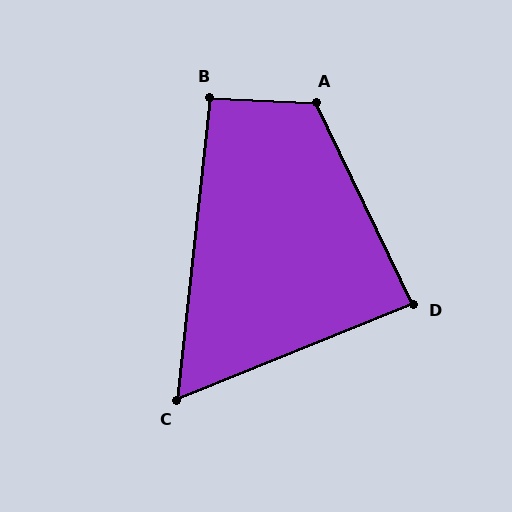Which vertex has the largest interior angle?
A, at approximately 118 degrees.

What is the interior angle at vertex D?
Approximately 86 degrees (approximately right).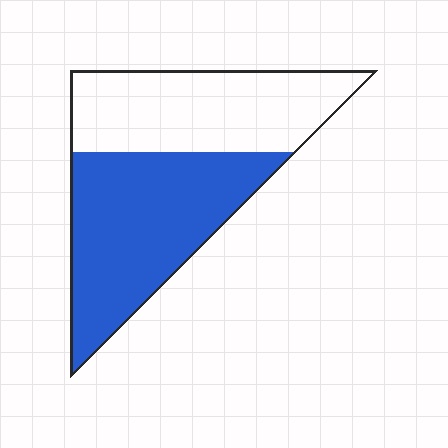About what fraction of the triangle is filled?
About one half (1/2).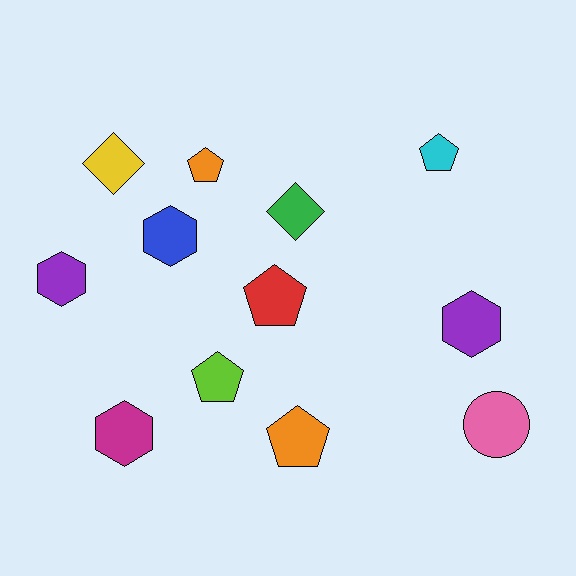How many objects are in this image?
There are 12 objects.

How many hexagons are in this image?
There are 4 hexagons.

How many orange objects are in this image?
There are 2 orange objects.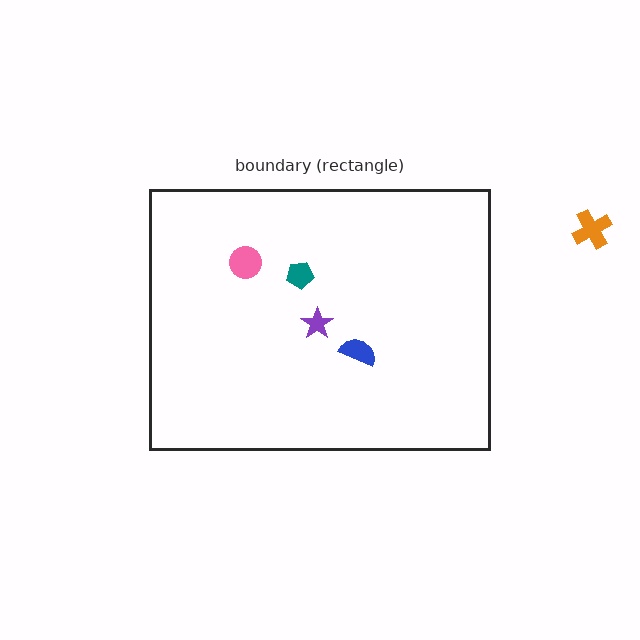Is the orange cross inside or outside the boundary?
Outside.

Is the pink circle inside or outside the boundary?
Inside.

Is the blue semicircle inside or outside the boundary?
Inside.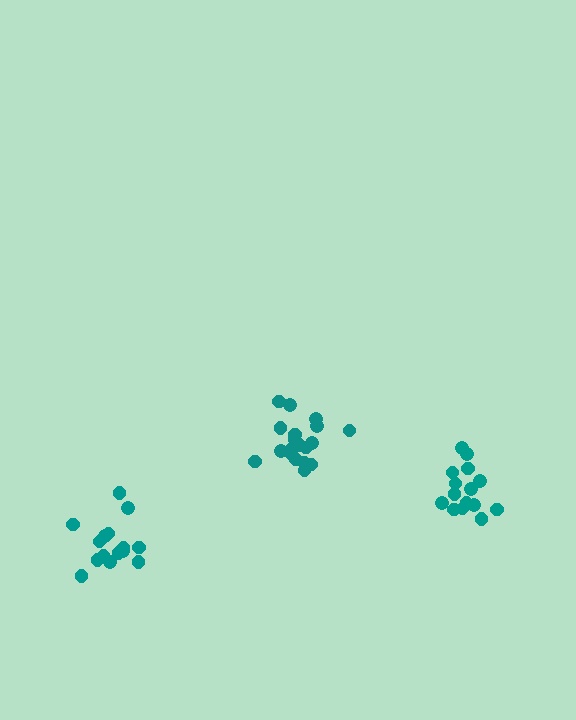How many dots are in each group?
Group 1: 15 dots, Group 2: 15 dots, Group 3: 19 dots (49 total).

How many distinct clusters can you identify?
There are 3 distinct clusters.